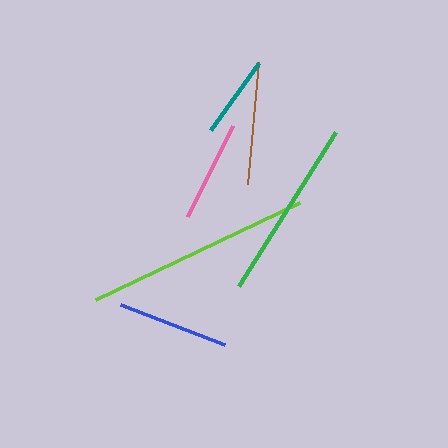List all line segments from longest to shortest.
From longest to shortest: lime, green, brown, blue, pink, teal.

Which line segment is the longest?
The lime line is the longest at approximately 227 pixels.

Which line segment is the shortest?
The teal line is the shortest at approximately 83 pixels.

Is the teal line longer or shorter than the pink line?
The pink line is longer than the teal line.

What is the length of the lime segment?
The lime segment is approximately 227 pixels long.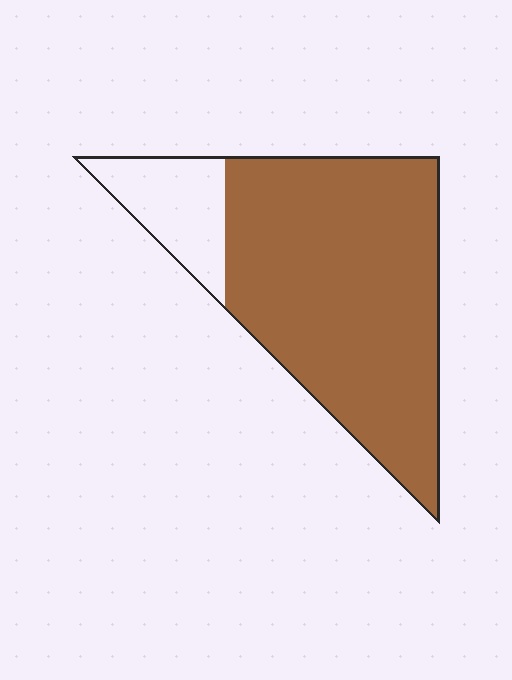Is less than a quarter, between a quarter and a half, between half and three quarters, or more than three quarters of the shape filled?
More than three quarters.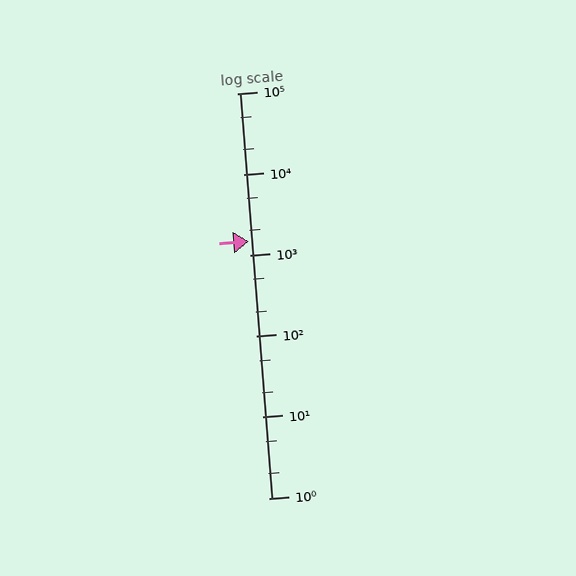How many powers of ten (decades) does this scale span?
The scale spans 5 decades, from 1 to 100000.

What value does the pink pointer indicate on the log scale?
The pointer indicates approximately 1500.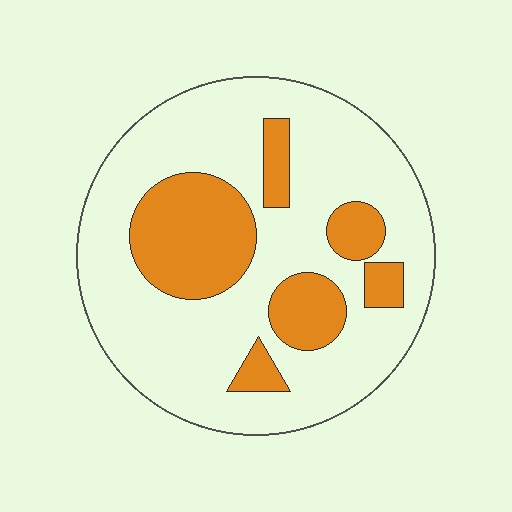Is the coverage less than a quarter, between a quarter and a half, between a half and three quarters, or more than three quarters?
Between a quarter and a half.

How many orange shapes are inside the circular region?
6.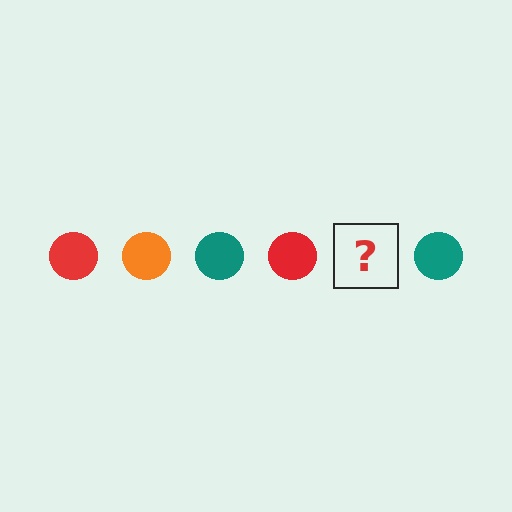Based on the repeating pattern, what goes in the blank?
The blank should be an orange circle.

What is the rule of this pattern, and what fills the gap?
The rule is that the pattern cycles through red, orange, teal circles. The gap should be filled with an orange circle.